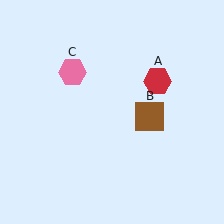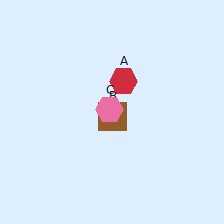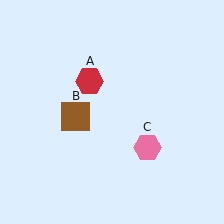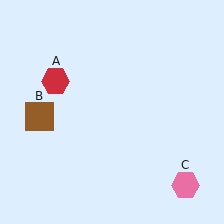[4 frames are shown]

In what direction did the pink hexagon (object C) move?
The pink hexagon (object C) moved down and to the right.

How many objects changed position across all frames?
3 objects changed position: red hexagon (object A), brown square (object B), pink hexagon (object C).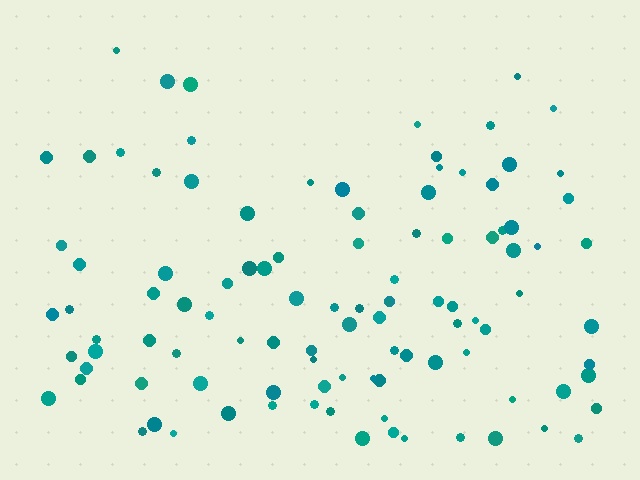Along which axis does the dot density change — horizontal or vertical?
Vertical.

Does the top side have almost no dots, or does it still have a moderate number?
Still a moderate number, just noticeably fewer than the bottom.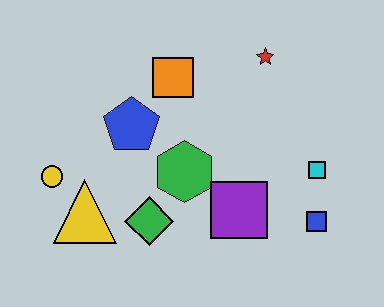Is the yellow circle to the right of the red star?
No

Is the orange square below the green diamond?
No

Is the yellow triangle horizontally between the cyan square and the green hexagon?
No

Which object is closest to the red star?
The orange square is closest to the red star.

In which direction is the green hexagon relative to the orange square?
The green hexagon is below the orange square.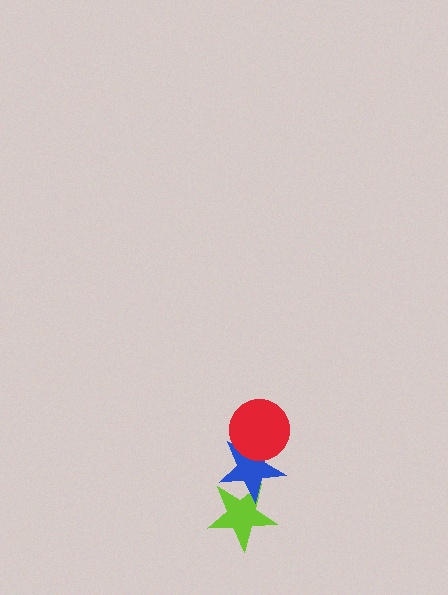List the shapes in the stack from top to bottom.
From top to bottom: the red circle, the blue star, the lime star.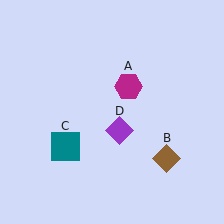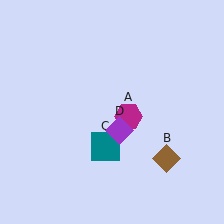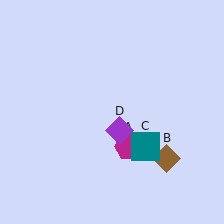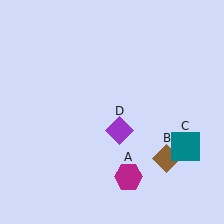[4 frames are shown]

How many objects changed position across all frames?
2 objects changed position: magenta hexagon (object A), teal square (object C).